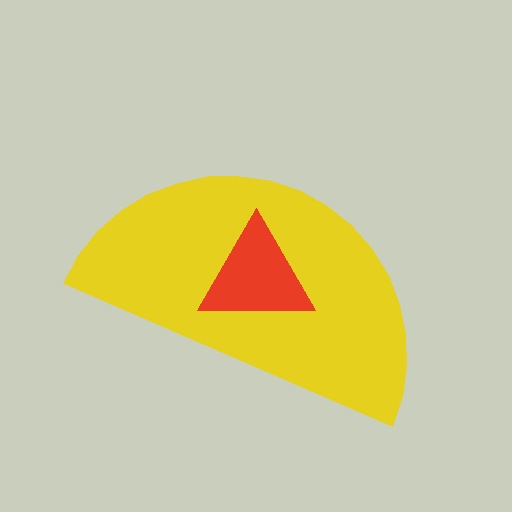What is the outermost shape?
The yellow semicircle.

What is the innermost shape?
The red triangle.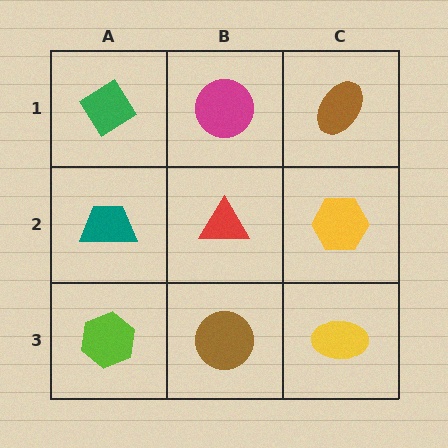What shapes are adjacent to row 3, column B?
A red triangle (row 2, column B), a lime hexagon (row 3, column A), a yellow ellipse (row 3, column C).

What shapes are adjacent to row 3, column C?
A yellow hexagon (row 2, column C), a brown circle (row 3, column B).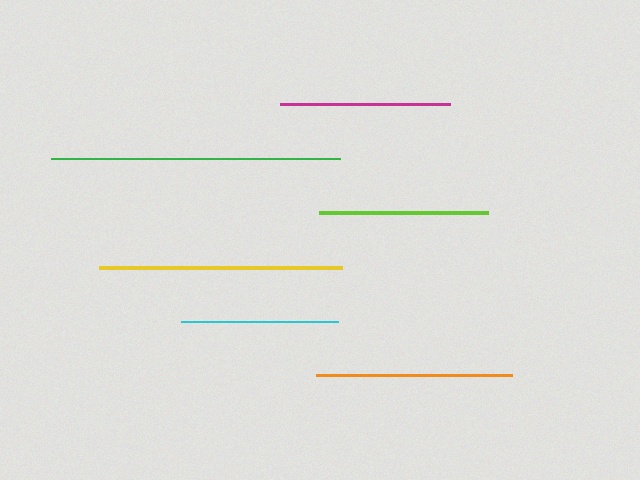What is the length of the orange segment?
The orange segment is approximately 196 pixels long.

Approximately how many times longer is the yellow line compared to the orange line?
The yellow line is approximately 1.2 times the length of the orange line.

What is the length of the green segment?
The green segment is approximately 289 pixels long.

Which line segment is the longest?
The green line is the longest at approximately 289 pixels.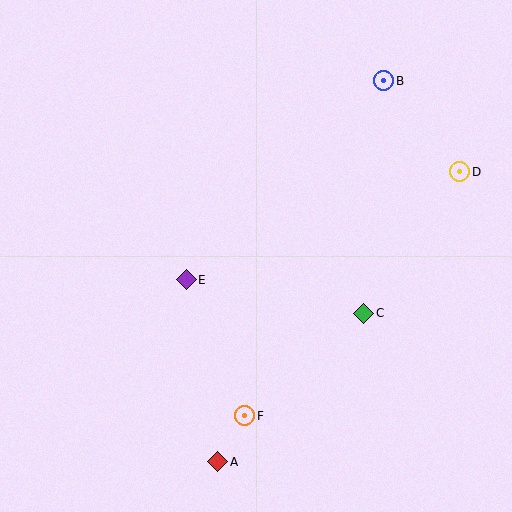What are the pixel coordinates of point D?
Point D is at (460, 172).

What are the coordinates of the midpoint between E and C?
The midpoint between E and C is at (275, 297).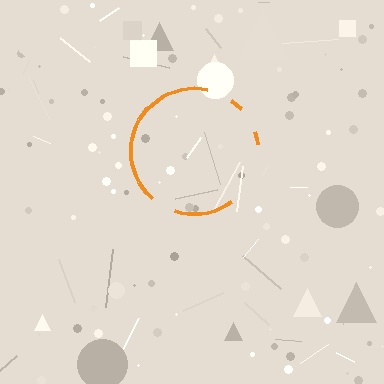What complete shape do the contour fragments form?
The contour fragments form a circle.